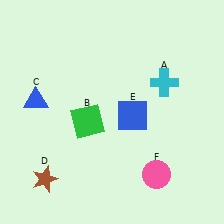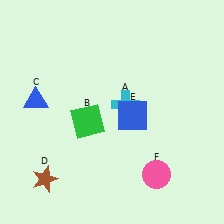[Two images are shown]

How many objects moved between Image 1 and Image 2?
1 object moved between the two images.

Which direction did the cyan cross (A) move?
The cyan cross (A) moved left.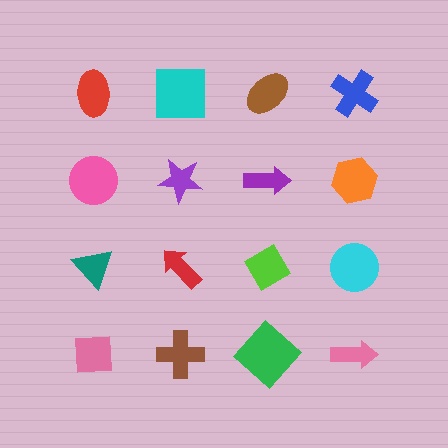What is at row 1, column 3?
A brown ellipse.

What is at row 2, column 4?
An orange hexagon.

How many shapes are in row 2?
4 shapes.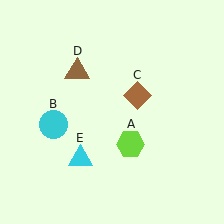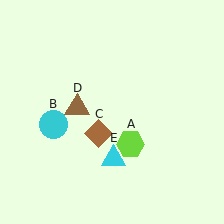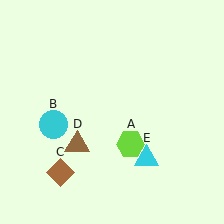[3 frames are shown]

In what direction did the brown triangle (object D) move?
The brown triangle (object D) moved down.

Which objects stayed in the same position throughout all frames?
Lime hexagon (object A) and cyan circle (object B) remained stationary.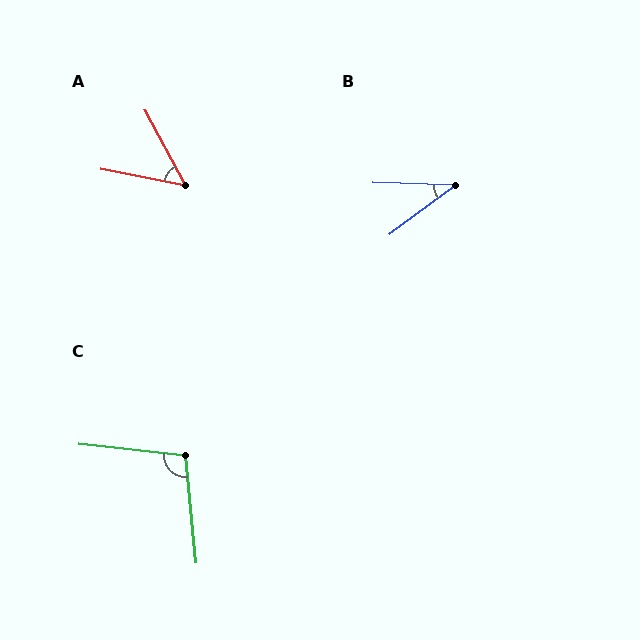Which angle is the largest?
C, at approximately 102 degrees.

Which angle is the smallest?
B, at approximately 39 degrees.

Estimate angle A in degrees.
Approximately 51 degrees.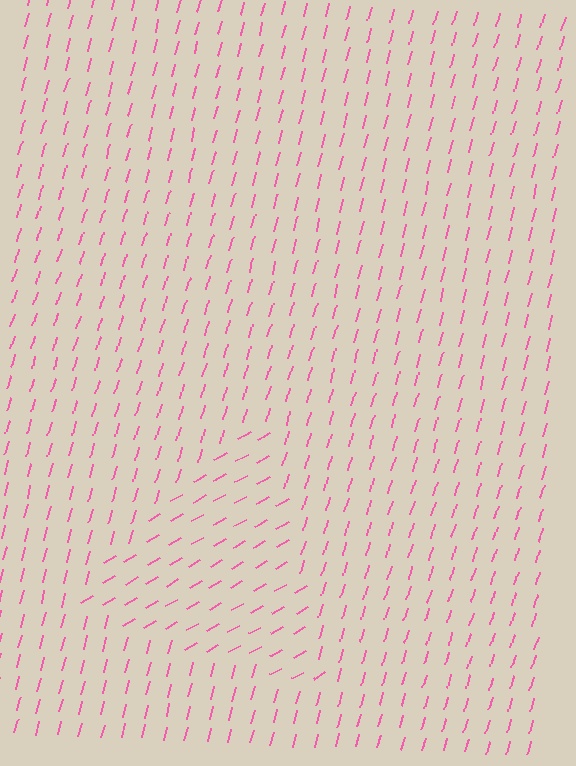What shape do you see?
I see a triangle.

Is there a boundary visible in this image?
Yes, there is a texture boundary formed by a change in line orientation.